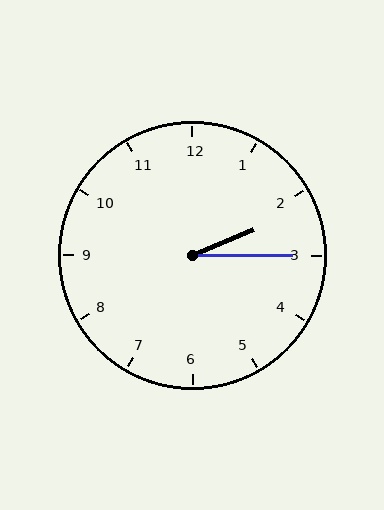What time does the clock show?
2:15.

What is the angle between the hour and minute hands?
Approximately 22 degrees.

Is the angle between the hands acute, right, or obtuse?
It is acute.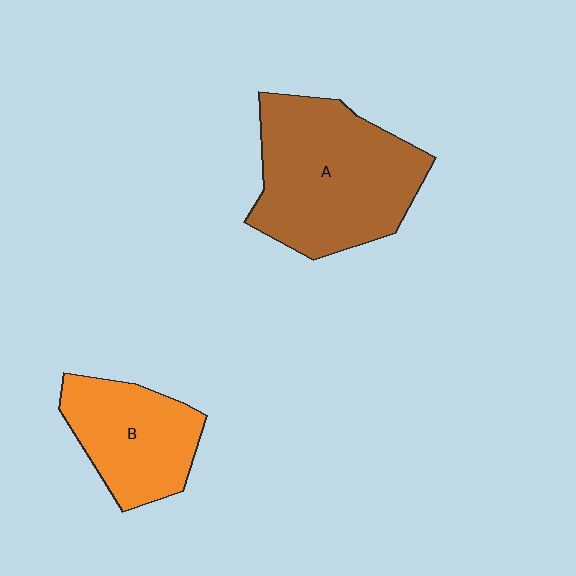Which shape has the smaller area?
Shape B (orange).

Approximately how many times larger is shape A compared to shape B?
Approximately 1.6 times.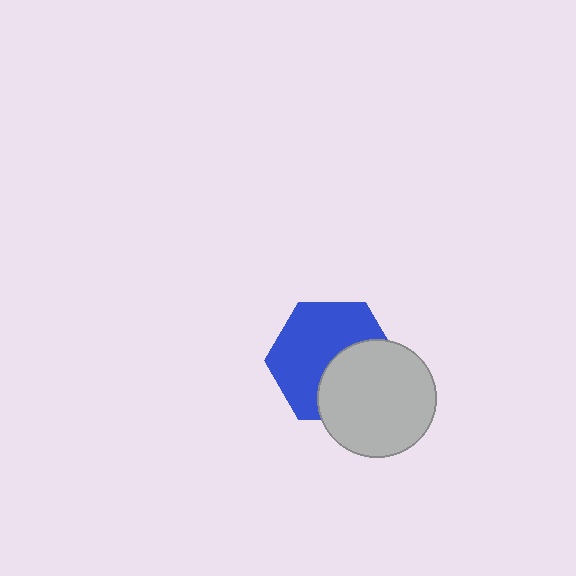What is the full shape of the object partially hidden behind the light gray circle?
The partially hidden object is a blue hexagon.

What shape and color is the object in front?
The object in front is a light gray circle.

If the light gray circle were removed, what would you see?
You would see the complete blue hexagon.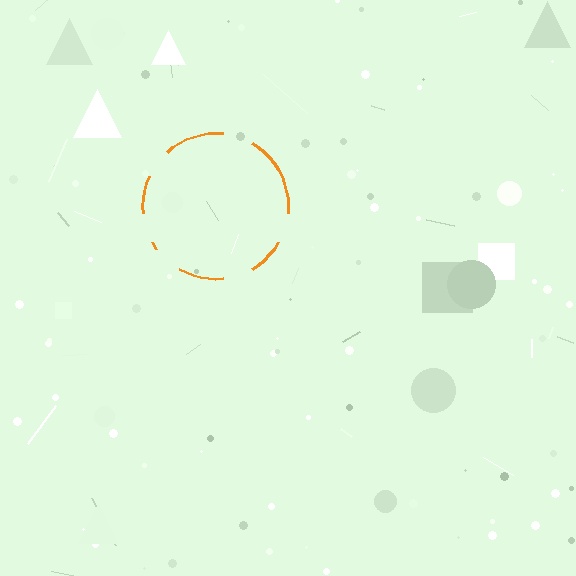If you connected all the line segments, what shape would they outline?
They would outline a circle.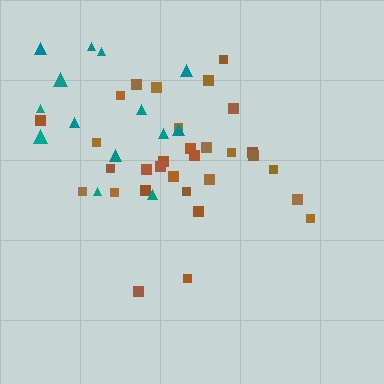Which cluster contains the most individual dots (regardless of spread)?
Brown (31).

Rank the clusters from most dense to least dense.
brown, teal.